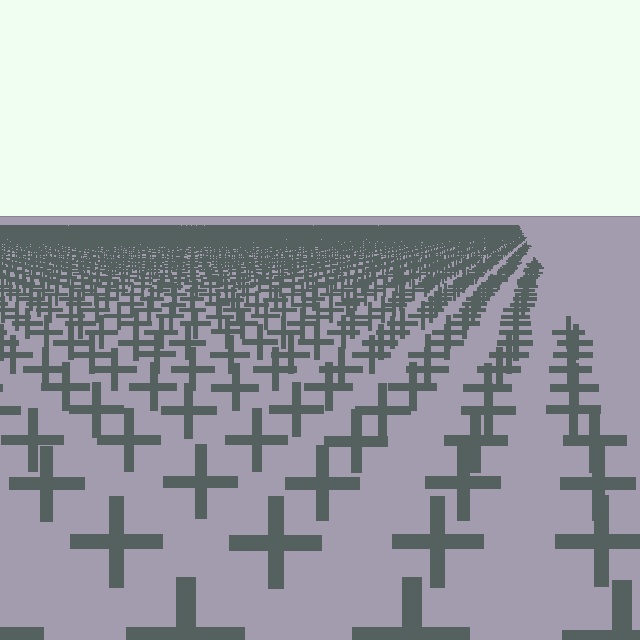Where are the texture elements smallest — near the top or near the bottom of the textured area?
Near the top.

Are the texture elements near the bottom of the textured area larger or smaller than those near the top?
Larger. Near the bottom, elements are closer to the viewer and appear at a bigger on-screen size.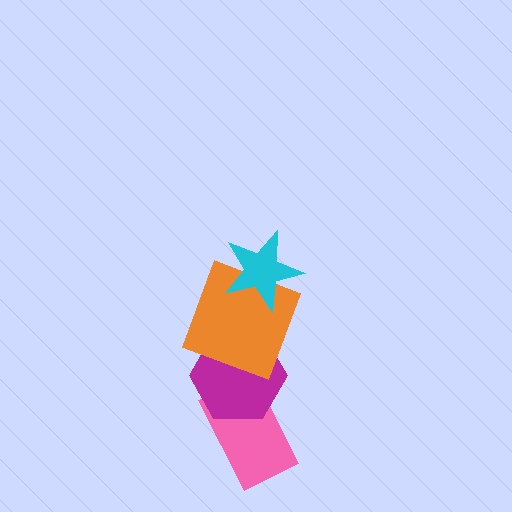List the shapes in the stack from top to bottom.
From top to bottom: the cyan star, the orange square, the magenta hexagon, the pink rectangle.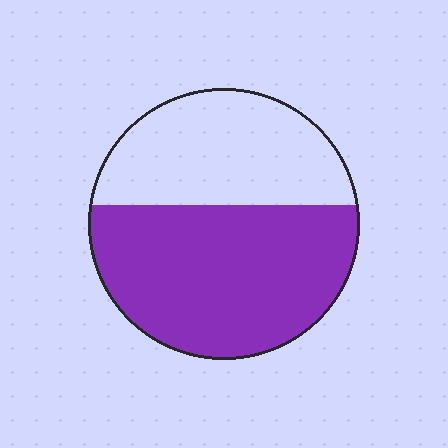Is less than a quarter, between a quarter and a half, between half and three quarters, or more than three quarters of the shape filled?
Between half and three quarters.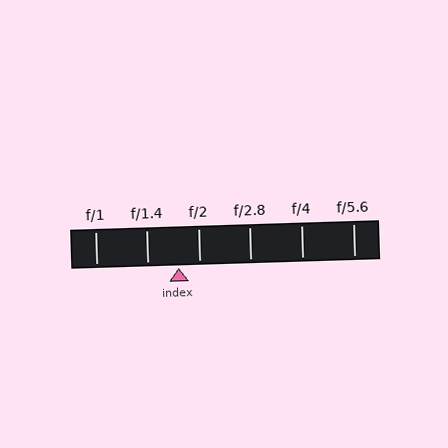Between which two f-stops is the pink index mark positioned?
The index mark is between f/1.4 and f/2.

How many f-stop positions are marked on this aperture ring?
There are 6 f-stop positions marked.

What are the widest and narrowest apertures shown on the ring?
The widest aperture shown is f/1 and the narrowest is f/5.6.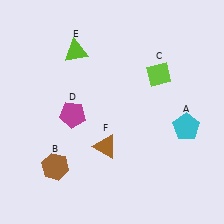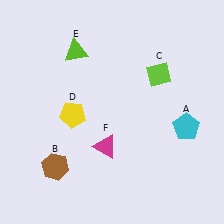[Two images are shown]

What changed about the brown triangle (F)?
In Image 1, F is brown. In Image 2, it changed to magenta.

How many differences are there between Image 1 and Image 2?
There are 2 differences between the two images.